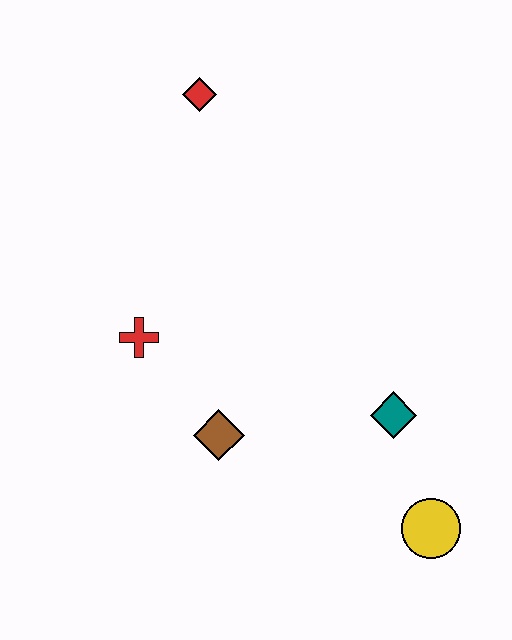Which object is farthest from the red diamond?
The yellow circle is farthest from the red diamond.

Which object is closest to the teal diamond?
The yellow circle is closest to the teal diamond.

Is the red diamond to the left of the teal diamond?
Yes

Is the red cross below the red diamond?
Yes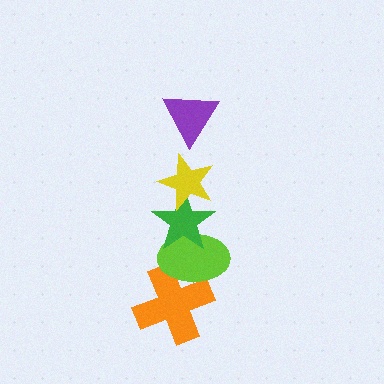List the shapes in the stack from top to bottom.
From top to bottom: the purple triangle, the yellow star, the green star, the lime ellipse, the orange cross.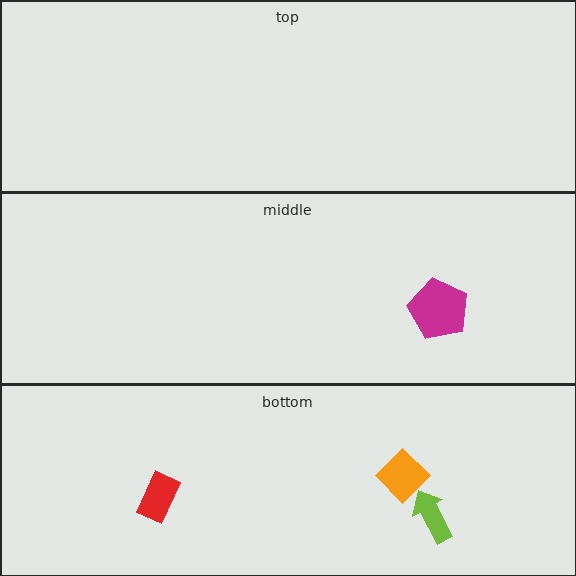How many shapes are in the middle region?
1.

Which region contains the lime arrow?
The bottom region.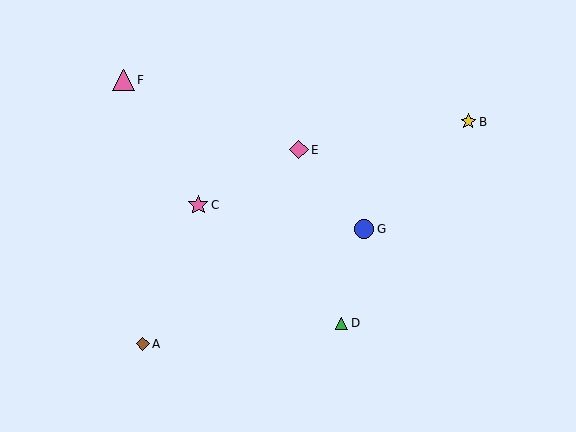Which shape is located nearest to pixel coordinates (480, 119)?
The yellow star (labeled B) at (468, 122) is nearest to that location.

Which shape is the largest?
The pink triangle (labeled F) is the largest.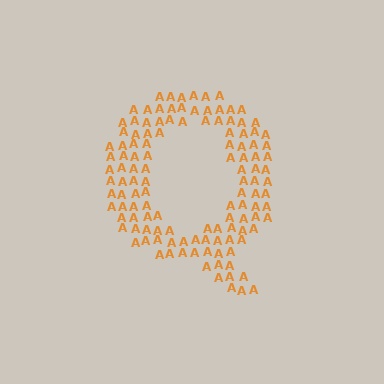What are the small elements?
The small elements are letter A's.